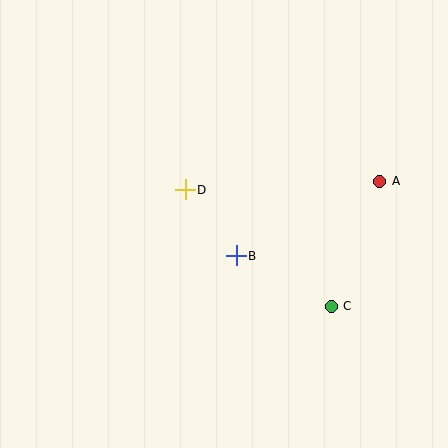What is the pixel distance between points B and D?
The distance between B and D is 84 pixels.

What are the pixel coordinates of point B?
Point B is at (236, 256).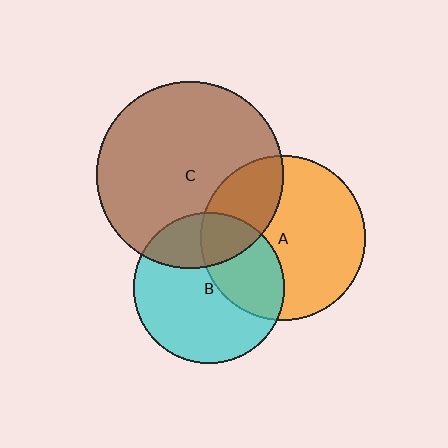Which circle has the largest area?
Circle C (brown).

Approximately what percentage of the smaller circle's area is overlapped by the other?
Approximately 30%.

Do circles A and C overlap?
Yes.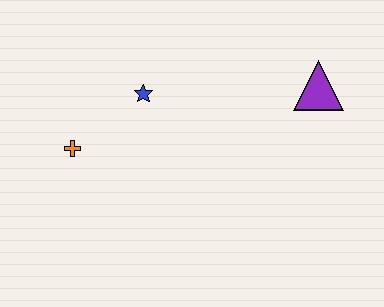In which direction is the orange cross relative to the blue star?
The orange cross is to the left of the blue star.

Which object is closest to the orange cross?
The blue star is closest to the orange cross.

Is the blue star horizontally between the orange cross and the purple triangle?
Yes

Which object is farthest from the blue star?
The purple triangle is farthest from the blue star.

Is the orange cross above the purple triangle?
No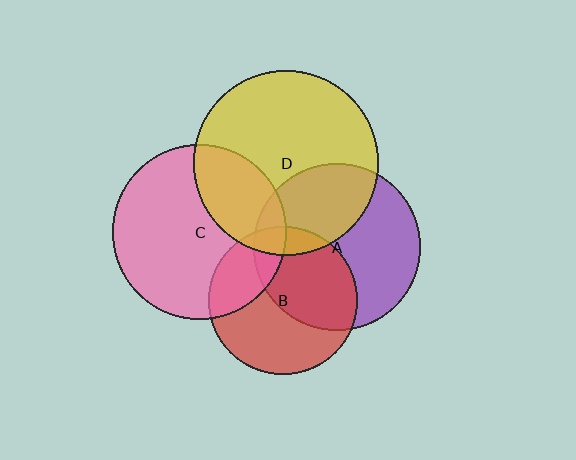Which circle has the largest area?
Circle D (yellow).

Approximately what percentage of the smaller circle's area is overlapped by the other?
Approximately 25%.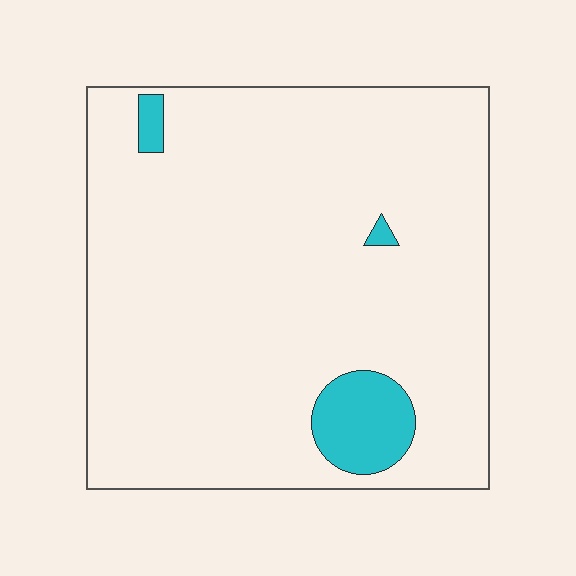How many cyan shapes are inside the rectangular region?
3.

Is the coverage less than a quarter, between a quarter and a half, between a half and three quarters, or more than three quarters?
Less than a quarter.